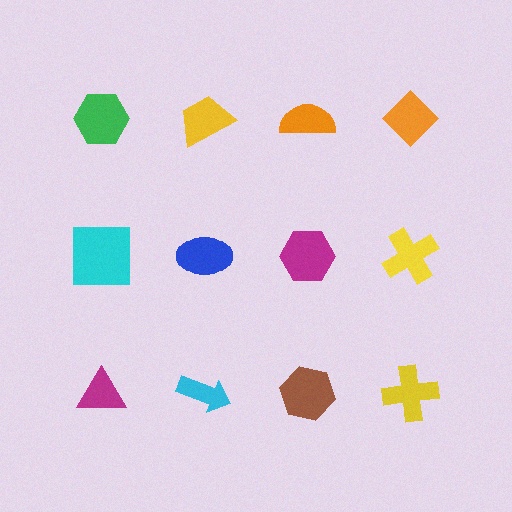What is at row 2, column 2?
A blue ellipse.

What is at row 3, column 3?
A brown hexagon.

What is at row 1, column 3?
An orange semicircle.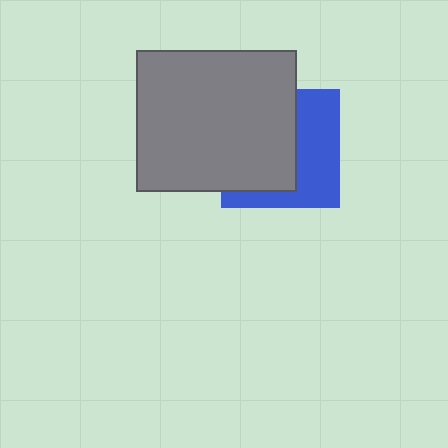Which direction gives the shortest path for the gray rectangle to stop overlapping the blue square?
Moving left gives the shortest separation.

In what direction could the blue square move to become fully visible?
The blue square could move right. That would shift it out from behind the gray rectangle entirely.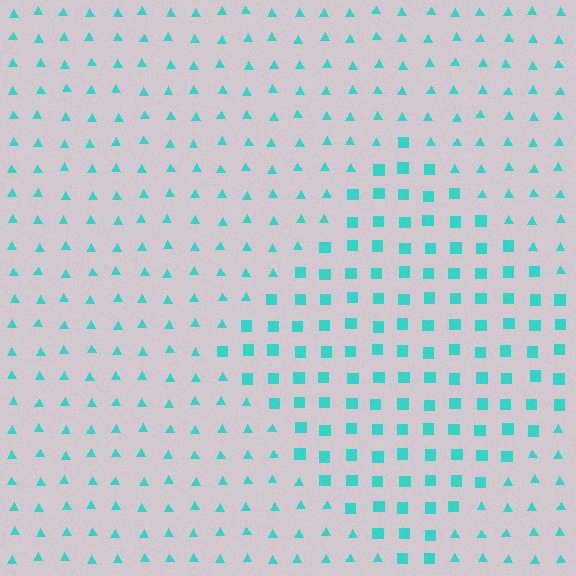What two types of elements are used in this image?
The image uses squares inside the diamond region and triangles outside it.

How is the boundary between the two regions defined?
The boundary is defined by a change in element shape: squares inside vs. triangles outside. All elements share the same color and spacing.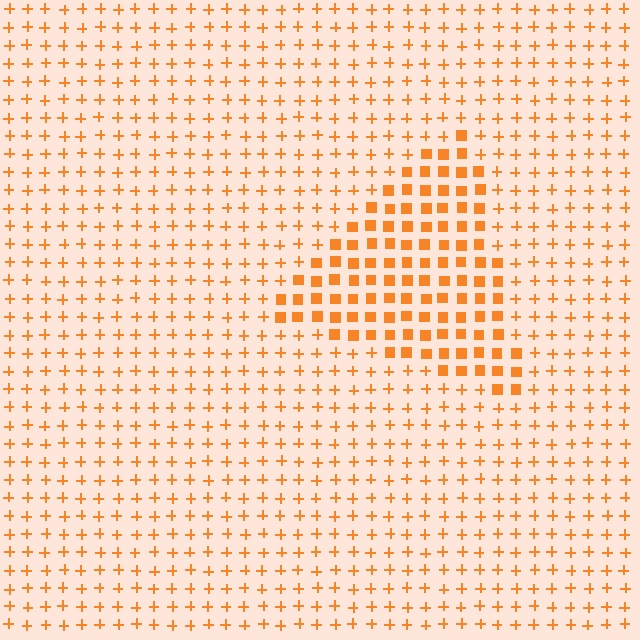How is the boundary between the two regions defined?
The boundary is defined by a change in element shape: squares inside vs. plus signs outside. All elements share the same color and spacing.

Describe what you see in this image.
The image is filled with small orange elements arranged in a uniform grid. A triangle-shaped region contains squares, while the surrounding area contains plus signs. The boundary is defined purely by the change in element shape.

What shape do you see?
I see a triangle.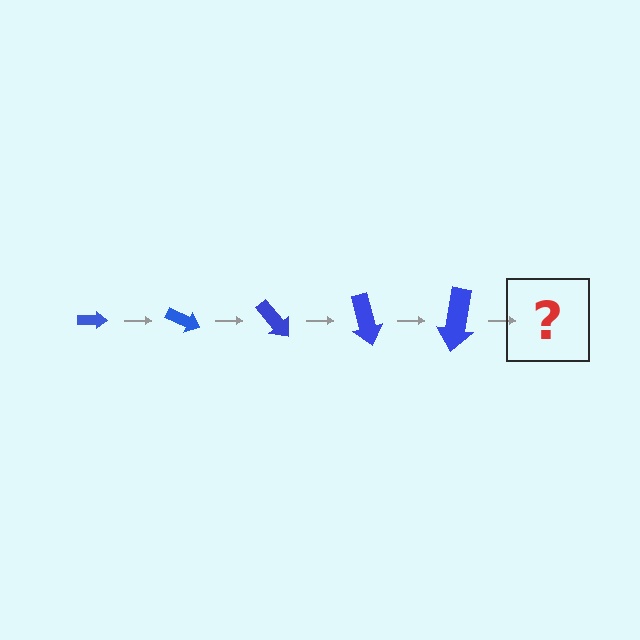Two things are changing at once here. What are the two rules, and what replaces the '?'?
The two rules are that the arrow grows larger each step and it rotates 25 degrees each step. The '?' should be an arrow, larger than the previous one and rotated 125 degrees from the start.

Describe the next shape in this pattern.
It should be an arrow, larger than the previous one and rotated 125 degrees from the start.